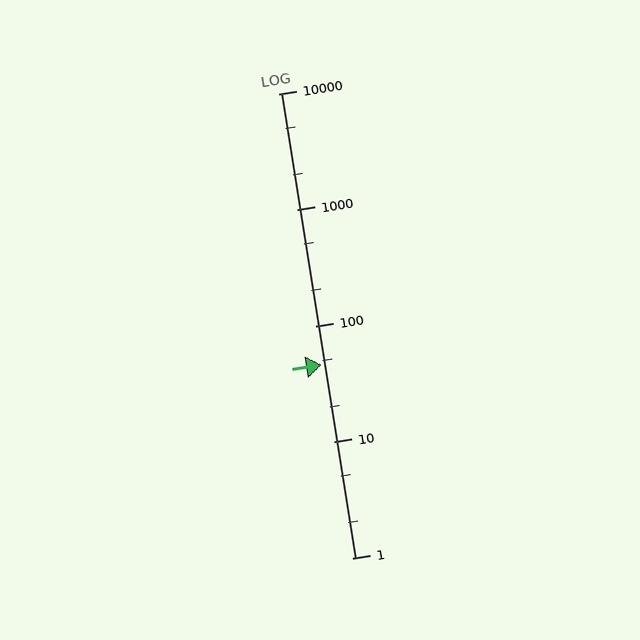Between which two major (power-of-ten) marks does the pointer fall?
The pointer is between 10 and 100.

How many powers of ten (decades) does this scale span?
The scale spans 4 decades, from 1 to 10000.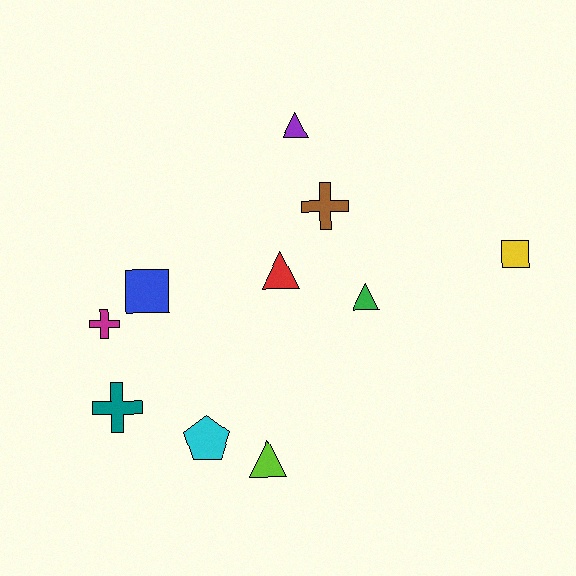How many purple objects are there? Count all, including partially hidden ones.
There is 1 purple object.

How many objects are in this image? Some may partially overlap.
There are 10 objects.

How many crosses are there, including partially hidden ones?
There are 3 crosses.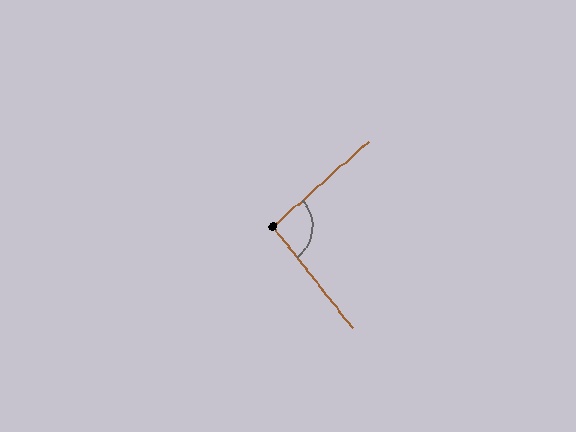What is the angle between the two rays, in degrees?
Approximately 94 degrees.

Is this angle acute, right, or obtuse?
It is approximately a right angle.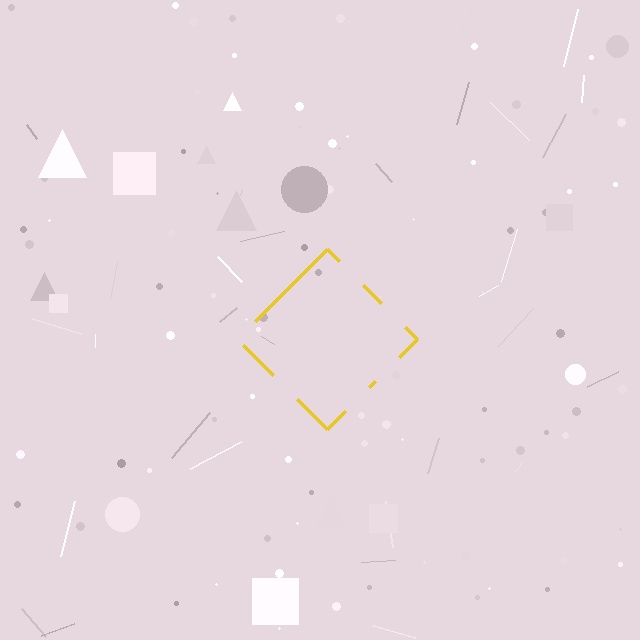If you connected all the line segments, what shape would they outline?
They would outline a diamond.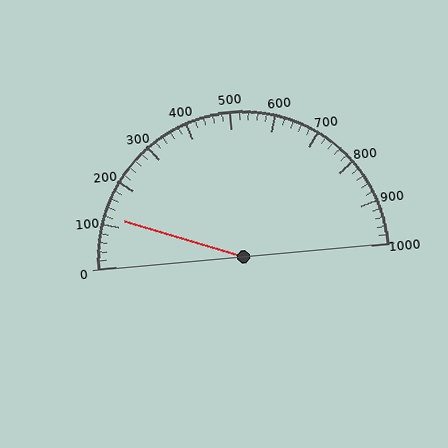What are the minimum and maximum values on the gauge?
The gauge ranges from 0 to 1000.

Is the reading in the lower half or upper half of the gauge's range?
The reading is in the lower half of the range (0 to 1000).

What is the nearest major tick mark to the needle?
The nearest major tick mark is 100.